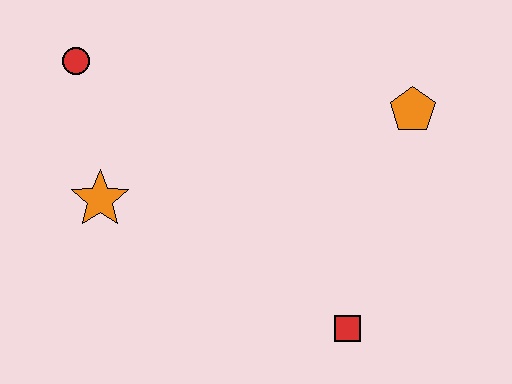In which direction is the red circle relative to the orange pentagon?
The red circle is to the left of the orange pentagon.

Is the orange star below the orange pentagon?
Yes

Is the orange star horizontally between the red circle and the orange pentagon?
Yes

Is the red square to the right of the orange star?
Yes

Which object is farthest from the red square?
The red circle is farthest from the red square.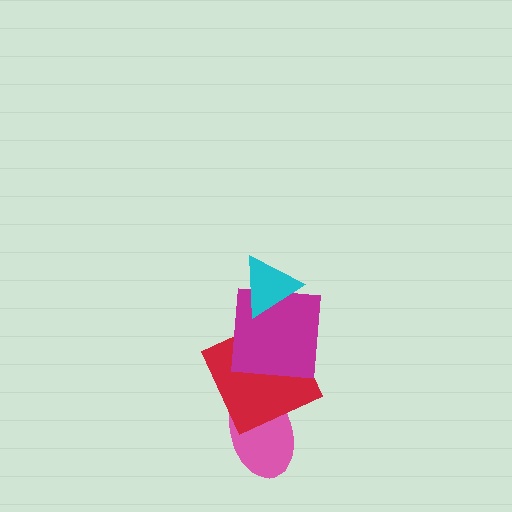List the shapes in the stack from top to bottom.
From top to bottom: the cyan triangle, the magenta square, the red square, the pink ellipse.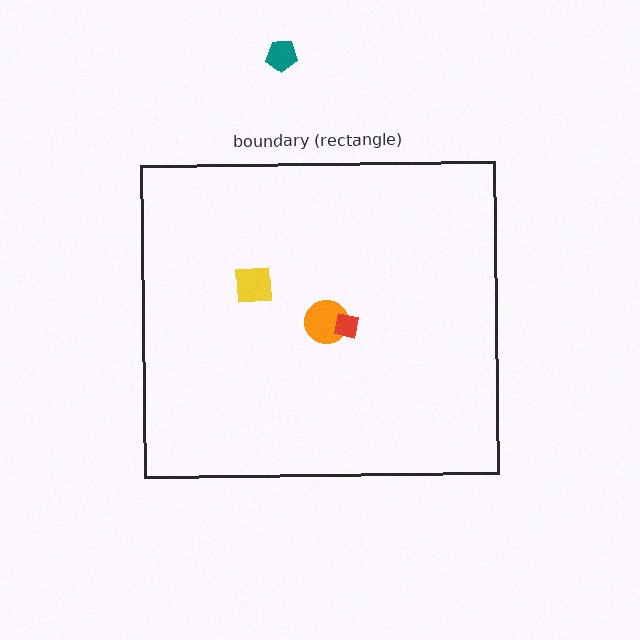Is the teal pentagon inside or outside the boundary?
Outside.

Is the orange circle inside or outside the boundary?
Inside.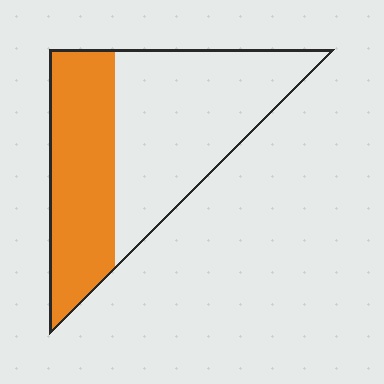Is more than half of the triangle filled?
No.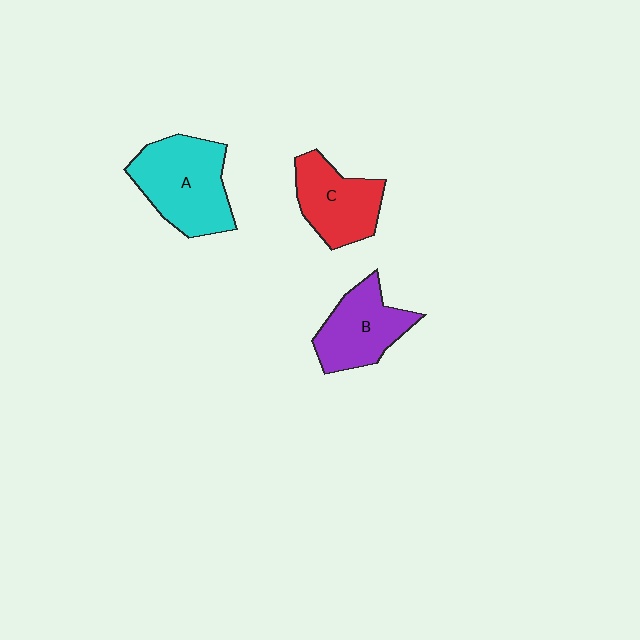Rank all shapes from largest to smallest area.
From largest to smallest: A (cyan), C (red), B (purple).